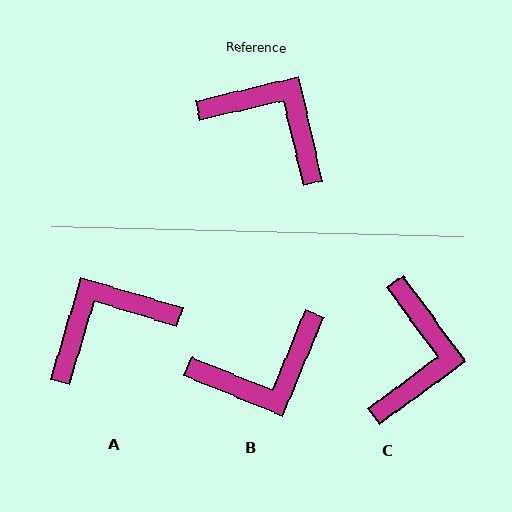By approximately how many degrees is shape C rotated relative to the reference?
Approximately 67 degrees clockwise.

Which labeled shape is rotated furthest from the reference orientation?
B, about 125 degrees away.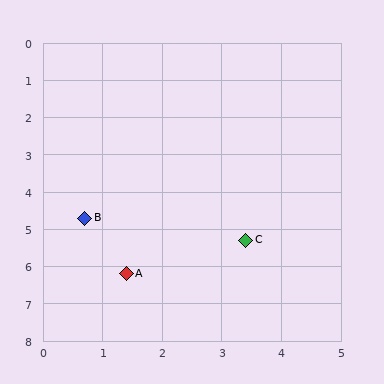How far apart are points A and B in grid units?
Points A and B are about 1.7 grid units apart.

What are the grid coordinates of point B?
Point B is at approximately (0.7, 4.7).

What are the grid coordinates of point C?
Point C is at approximately (3.4, 5.3).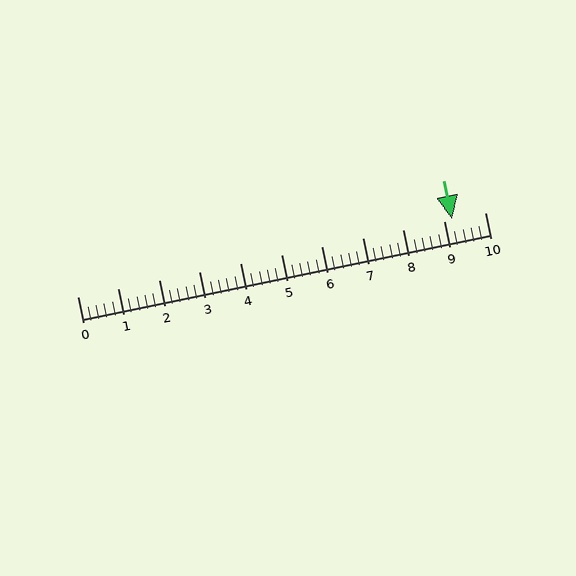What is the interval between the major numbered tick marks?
The major tick marks are spaced 1 units apart.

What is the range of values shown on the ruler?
The ruler shows values from 0 to 10.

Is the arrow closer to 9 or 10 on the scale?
The arrow is closer to 9.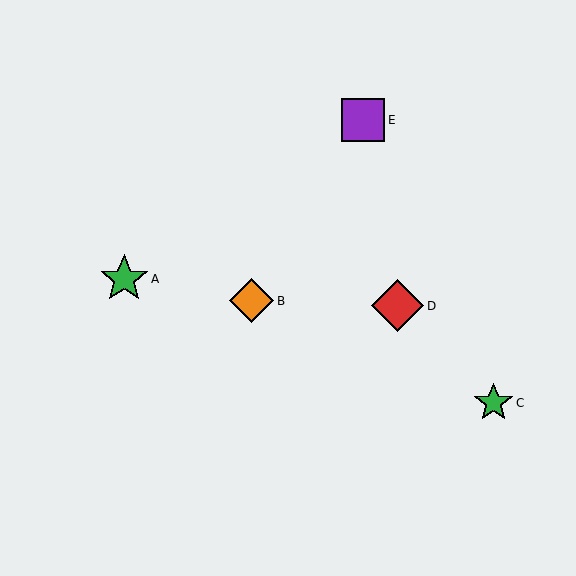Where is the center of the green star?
The center of the green star is at (124, 279).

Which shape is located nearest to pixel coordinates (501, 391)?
The green star (labeled C) at (494, 403) is nearest to that location.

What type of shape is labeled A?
Shape A is a green star.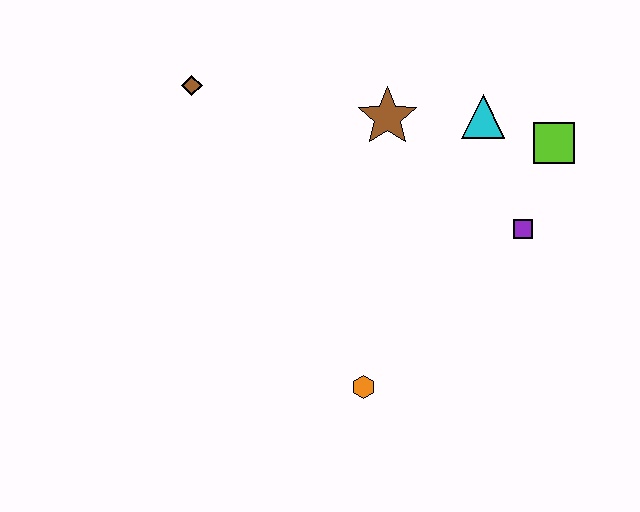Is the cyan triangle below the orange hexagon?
No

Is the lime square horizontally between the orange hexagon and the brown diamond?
No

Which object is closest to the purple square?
The lime square is closest to the purple square.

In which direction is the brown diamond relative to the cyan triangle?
The brown diamond is to the left of the cyan triangle.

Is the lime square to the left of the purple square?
No